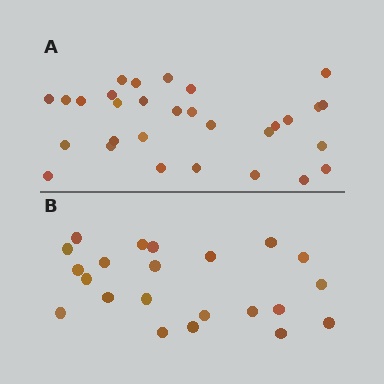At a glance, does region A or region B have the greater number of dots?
Region A (the top region) has more dots.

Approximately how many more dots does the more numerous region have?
Region A has roughly 8 or so more dots than region B.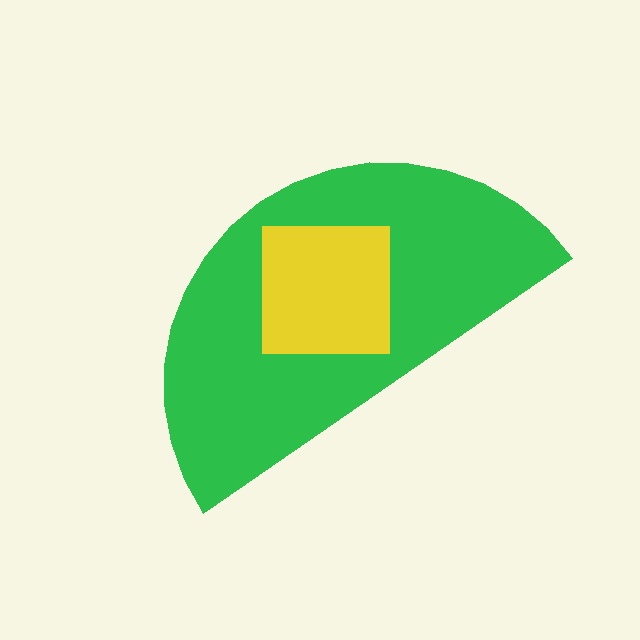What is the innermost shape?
The yellow square.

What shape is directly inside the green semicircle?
The yellow square.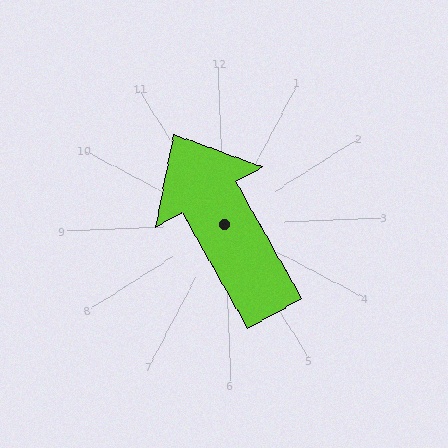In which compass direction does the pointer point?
Northwest.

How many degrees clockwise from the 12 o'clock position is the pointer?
Approximately 333 degrees.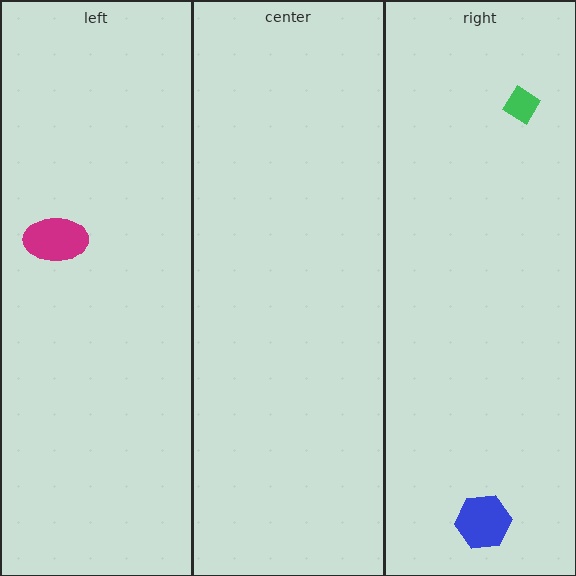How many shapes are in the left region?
1.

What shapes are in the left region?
The magenta ellipse.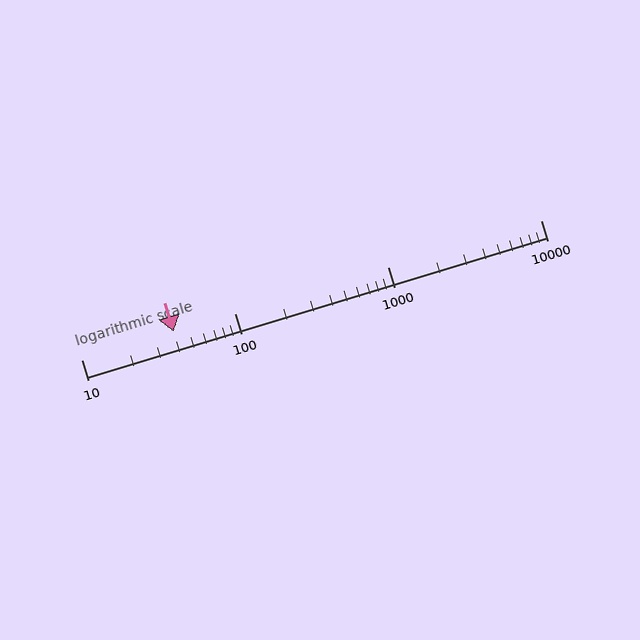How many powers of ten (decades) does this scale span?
The scale spans 3 decades, from 10 to 10000.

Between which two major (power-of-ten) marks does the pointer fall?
The pointer is between 10 and 100.